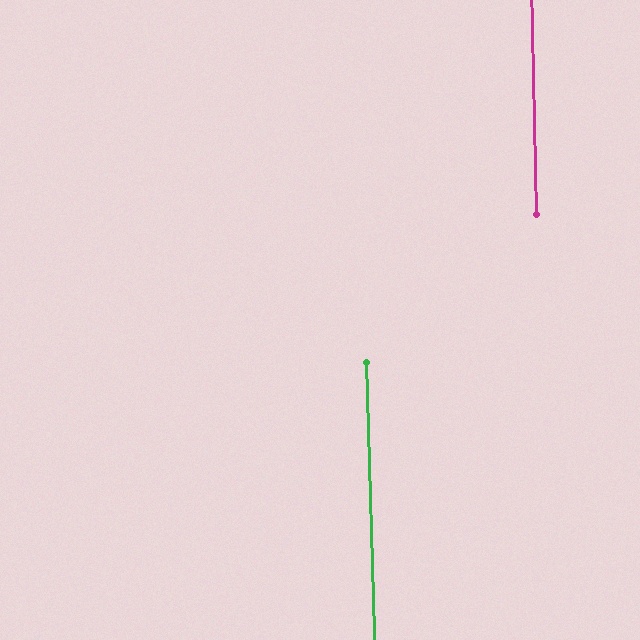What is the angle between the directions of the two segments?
Approximately 1 degree.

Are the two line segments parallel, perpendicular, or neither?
Parallel — their directions differ by only 0.6°.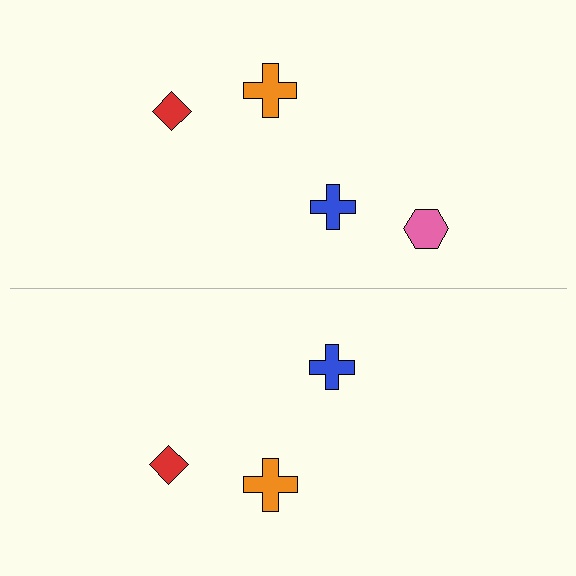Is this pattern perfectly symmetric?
No, the pattern is not perfectly symmetric. A pink hexagon is missing from the bottom side.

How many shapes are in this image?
There are 7 shapes in this image.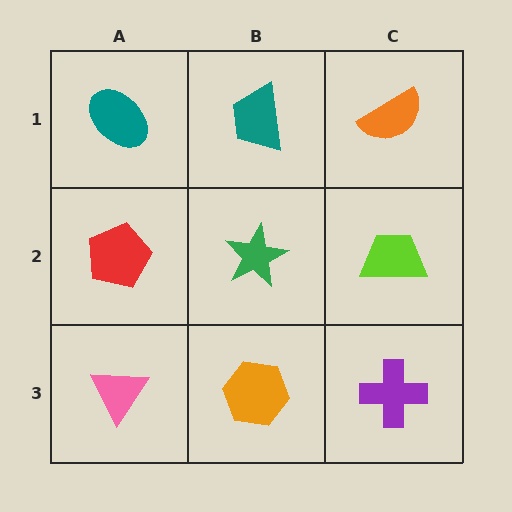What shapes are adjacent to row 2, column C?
An orange semicircle (row 1, column C), a purple cross (row 3, column C), a green star (row 2, column B).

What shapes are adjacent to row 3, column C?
A lime trapezoid (row 2, column C), an orange hexagon (row 3, column B).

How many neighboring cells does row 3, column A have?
2.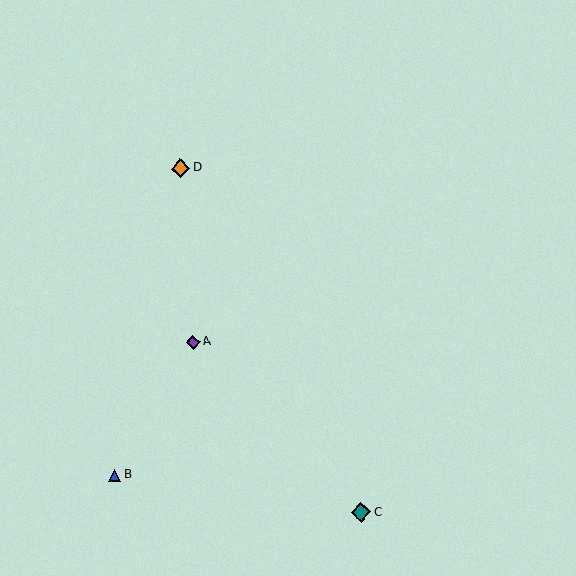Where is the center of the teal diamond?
The center of the teal diamond is at (361, 512).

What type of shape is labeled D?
Shape D is an orange diamond.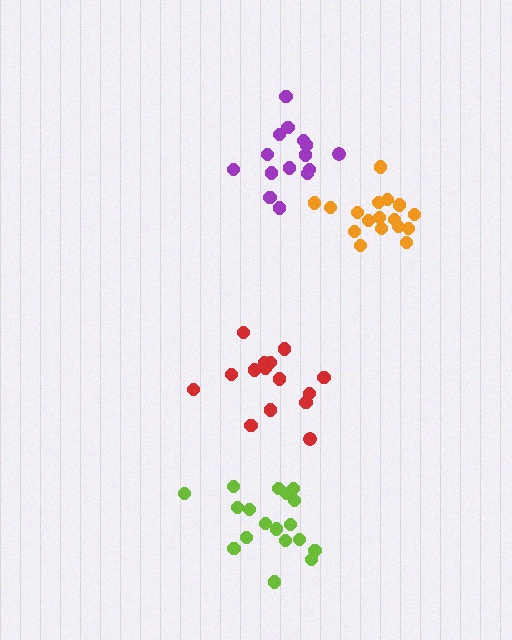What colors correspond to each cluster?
The clusters are colored: orange, purple, lime, red.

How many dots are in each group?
Group 1: 17 dots, Group 2: 15 dots, Group 3: 18 dots, Group 4: 15 dots (65 total).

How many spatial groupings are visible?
There are 4 spatial groupings.